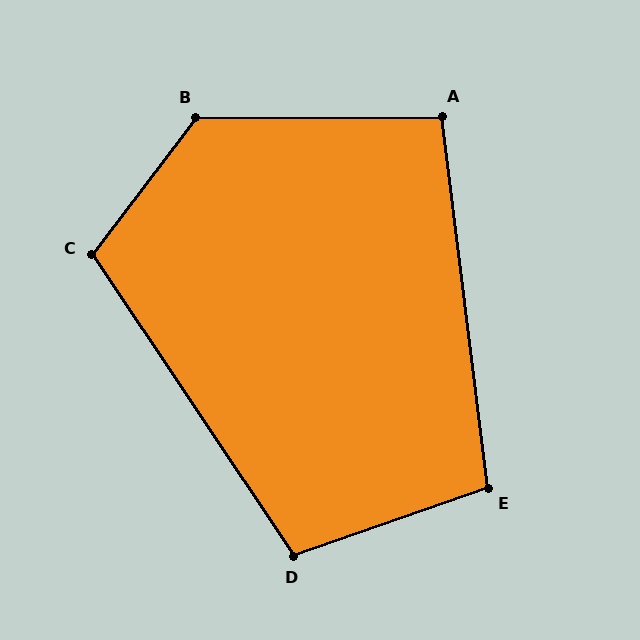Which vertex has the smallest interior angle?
A, at approximately 97 degrees.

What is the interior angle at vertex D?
Approximately 105 degrees (obtuse).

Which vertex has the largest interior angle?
B, at approximately 127 degrees.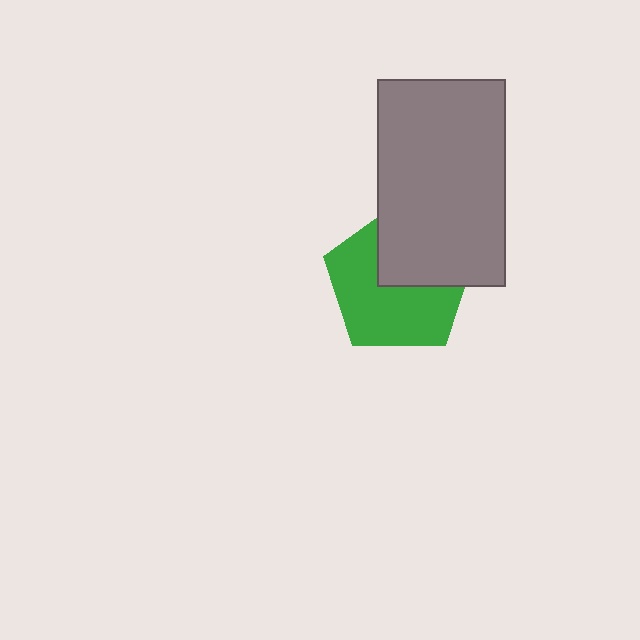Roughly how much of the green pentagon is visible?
About half of it is visible (roughly 60%).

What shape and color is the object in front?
The object in front is a gray rectangle.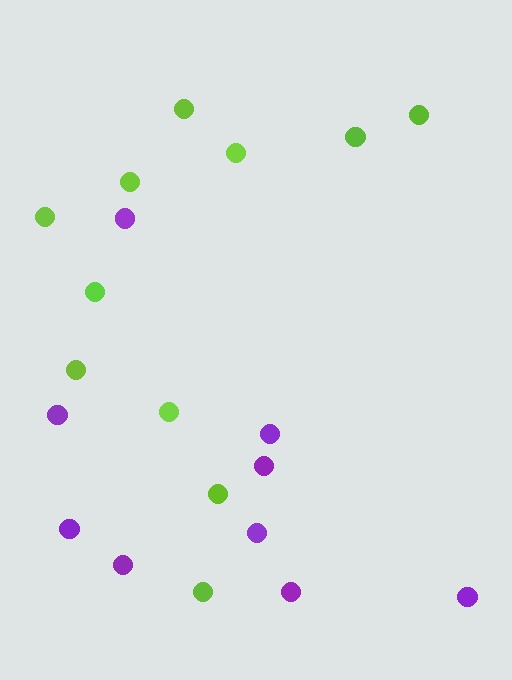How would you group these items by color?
There are 2 groups: one group of lime circles (11) and one group of purple circles (9).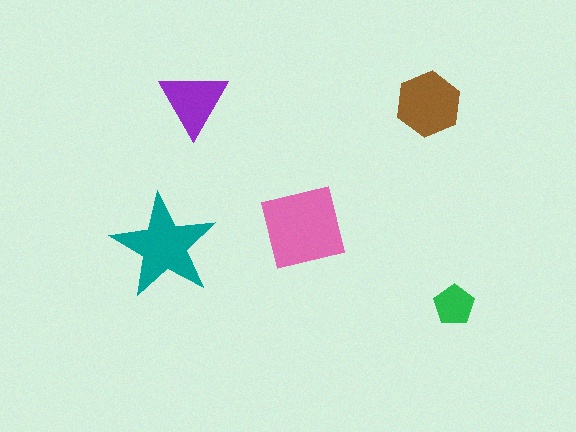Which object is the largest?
The pink square.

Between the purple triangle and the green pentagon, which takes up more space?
The purple triangle.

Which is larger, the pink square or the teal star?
The pink square.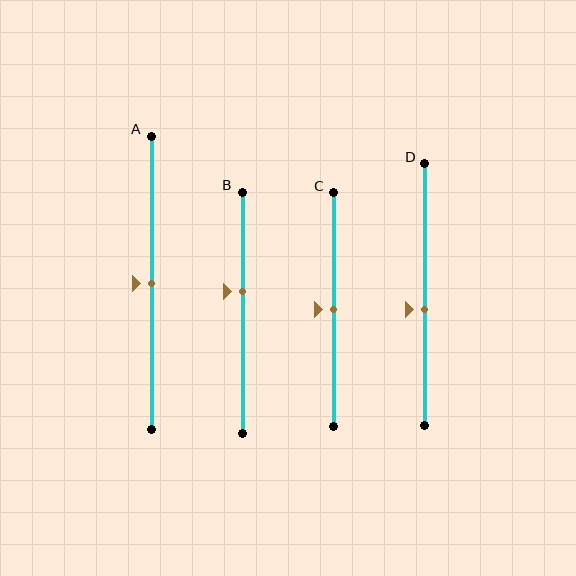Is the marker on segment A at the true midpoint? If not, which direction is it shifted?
Yes, the marker on segment A is at the true midpoint.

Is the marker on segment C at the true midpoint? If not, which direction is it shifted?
Yes, the marker on segment C is at the true midpoint.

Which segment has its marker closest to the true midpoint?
Segment A has its marker closest to the true midpoint.